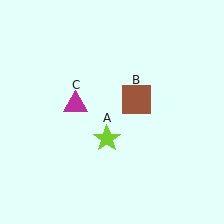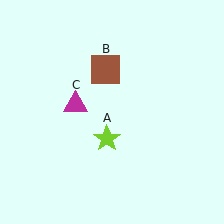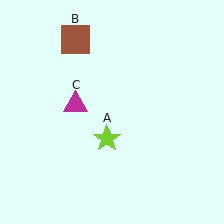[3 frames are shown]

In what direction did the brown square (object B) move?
The brown square (object B) moved up and to the left.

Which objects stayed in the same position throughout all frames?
Lime star (object A) and magenta triangle (object C) remained stationary.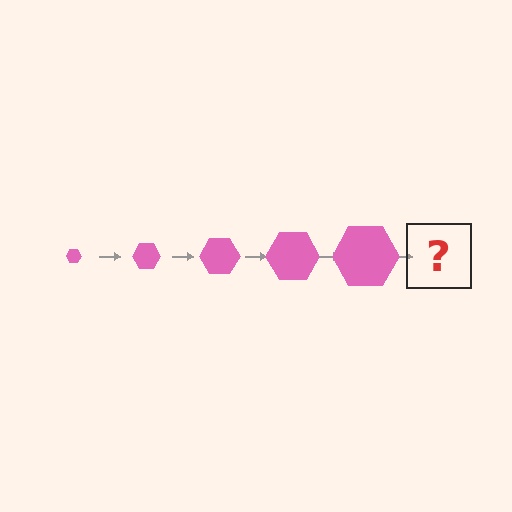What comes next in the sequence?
The next element should be a pink hexagon, larger than the previous one.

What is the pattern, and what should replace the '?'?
The pattern is that the hexagon gets progressively larger each step. The '?' should be a pink hexagon, larger than the previous one.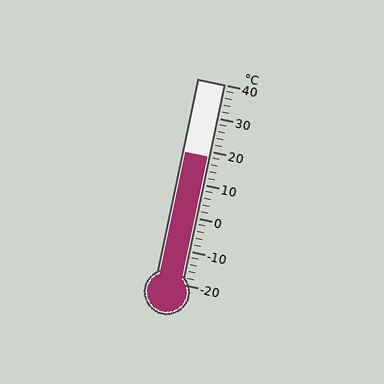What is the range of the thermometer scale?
The thermometer scale ranges from -20°C to 40°C.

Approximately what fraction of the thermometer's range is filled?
The thermometer is filled to approximately 65% of its range.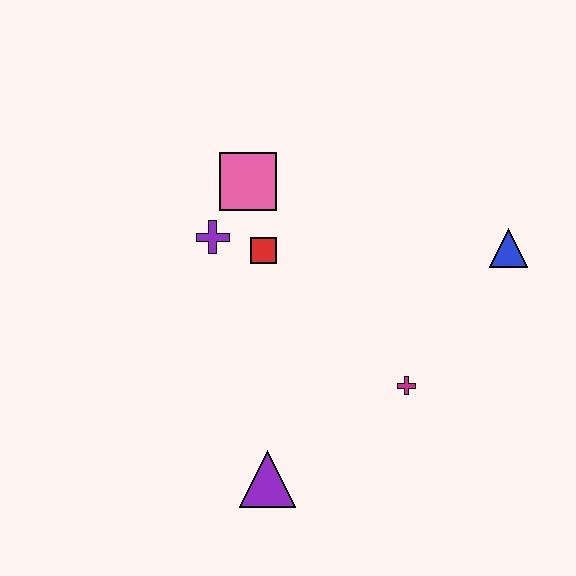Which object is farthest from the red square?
The blue triangle is farthest from the red square.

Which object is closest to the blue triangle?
The magenta cross is closest to the blue triangle.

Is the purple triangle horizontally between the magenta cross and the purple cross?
Yes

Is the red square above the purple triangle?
Yes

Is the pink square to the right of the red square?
No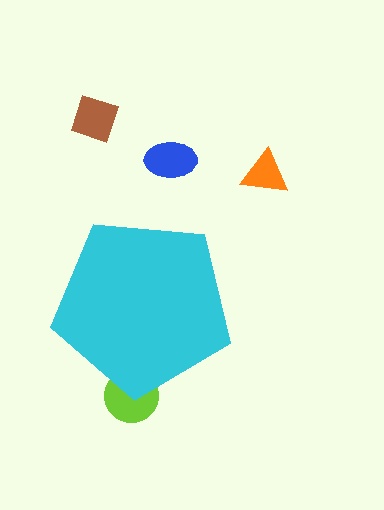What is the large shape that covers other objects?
A cyan pentagon.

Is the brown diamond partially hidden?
No, the brown diamond is fully visible.